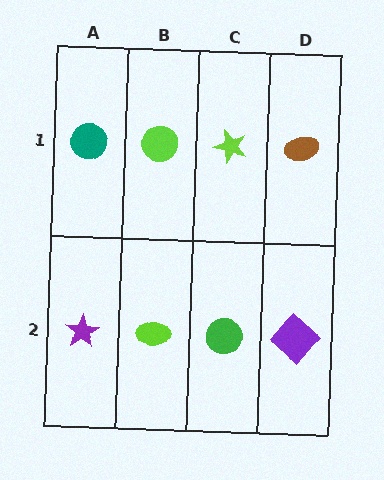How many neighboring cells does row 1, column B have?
3.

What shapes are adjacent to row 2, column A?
A teal circle (row 1, column A), a lime ellipse (row 2, column B).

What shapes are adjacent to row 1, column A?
A purple star (row 2, column A), a lime circle (row 1, column B).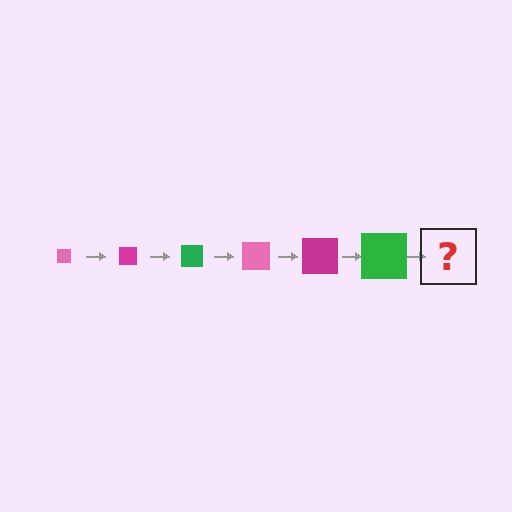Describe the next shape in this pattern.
It should be a pink square, larger than the previous one.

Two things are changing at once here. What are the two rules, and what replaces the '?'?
The two rules are that the square grows larger each step and the color cycles through pink, magenta, and green. The '?' should be a pink square, larger than the previous one.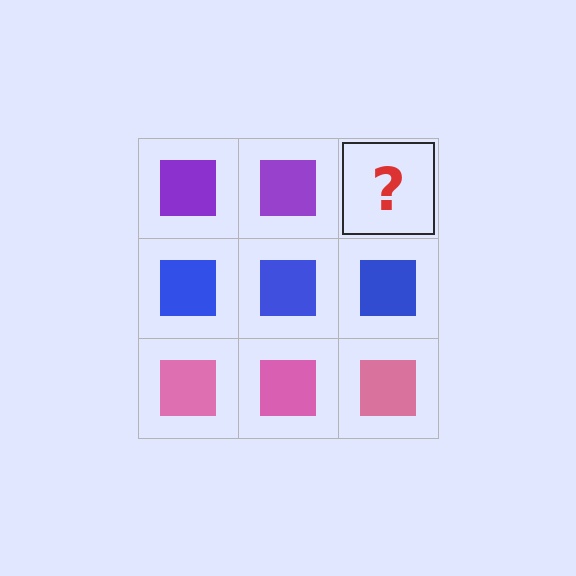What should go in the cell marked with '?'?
The missing cell should contain a purple square.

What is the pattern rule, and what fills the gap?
The rule is that each row has a consistent color. The gap should be filled with a purple square.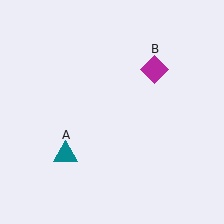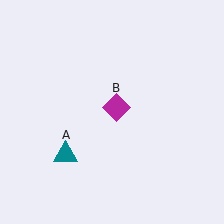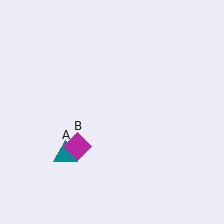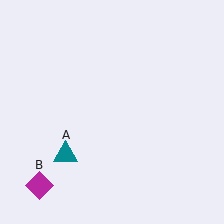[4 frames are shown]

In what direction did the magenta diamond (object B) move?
The magenta diamond (object B) moved down and to the left.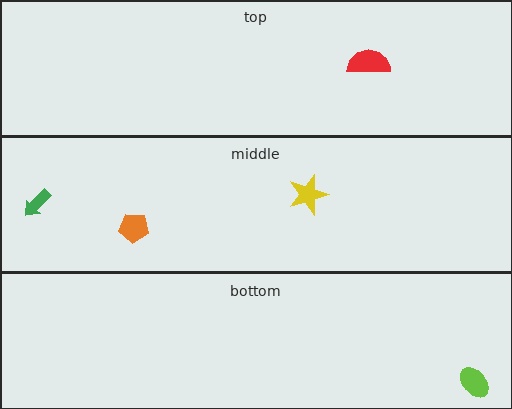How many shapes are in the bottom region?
1.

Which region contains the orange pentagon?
The middle region.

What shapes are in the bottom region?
The lime ellipse.